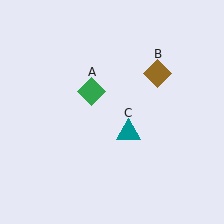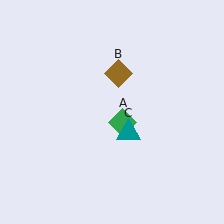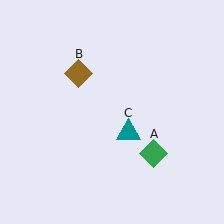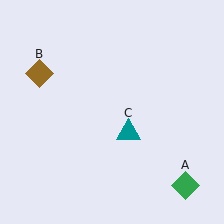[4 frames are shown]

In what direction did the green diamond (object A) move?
The green diamond (object A) moved down and to the right.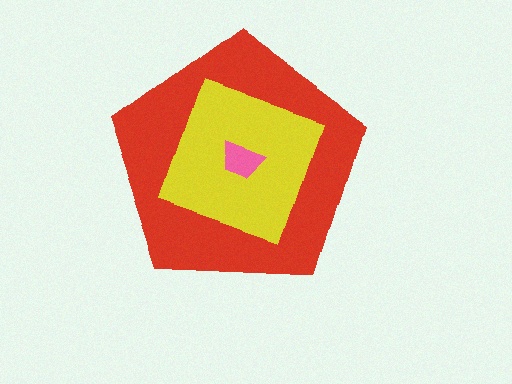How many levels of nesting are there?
3.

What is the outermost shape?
The red pentagon.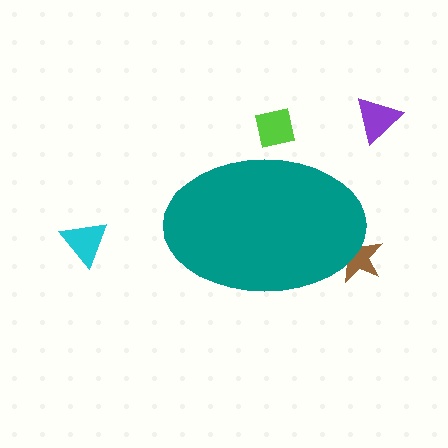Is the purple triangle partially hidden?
No, the purple triangle is fully visible.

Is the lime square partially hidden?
Yes, the lime square is partially hidden behind the teal ellipse.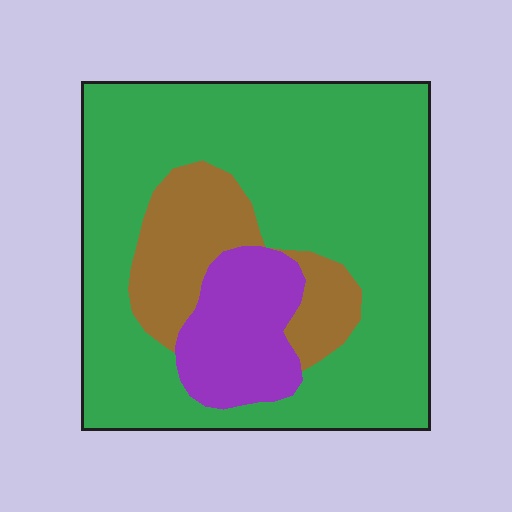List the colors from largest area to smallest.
From largest to smallest: green, brown, purple.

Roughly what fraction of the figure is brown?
Brown covers about 15% of the figure.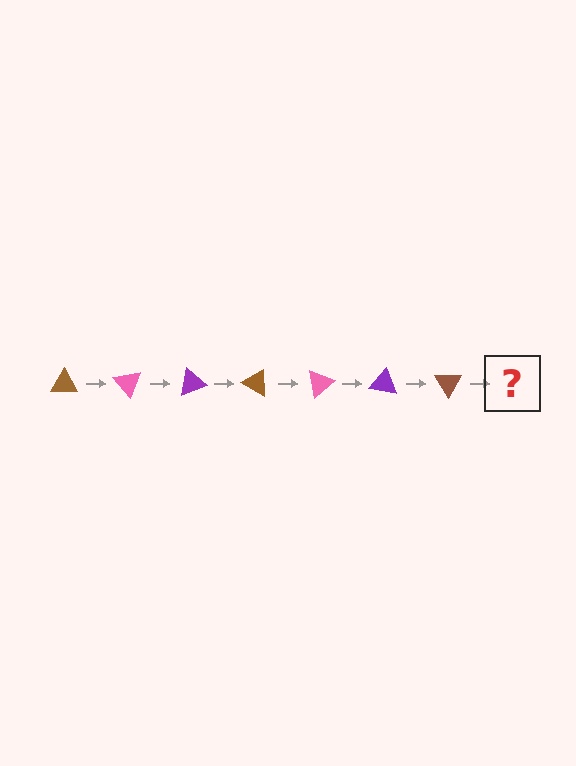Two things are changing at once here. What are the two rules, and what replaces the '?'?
The two rules are that it rotates 50 degrees each step and the color cycles through brown, pink, and purple. The '?' should be a pink triangle, rotated 350 degrees from the start.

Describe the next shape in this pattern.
It should be a pink triangle, rotated 350 degrees from the start.